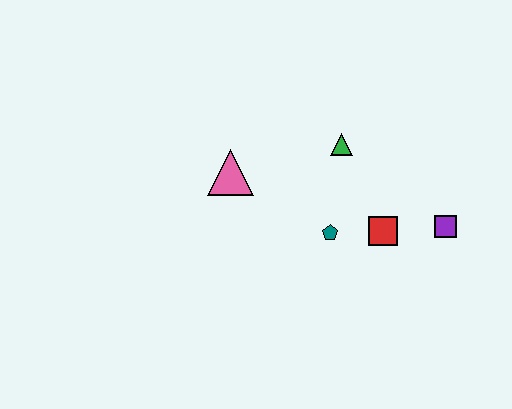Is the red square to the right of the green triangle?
Yes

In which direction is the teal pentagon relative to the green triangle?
The teal pentagon is below the green triangle.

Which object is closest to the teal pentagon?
The red square is closest to the teal pentagon.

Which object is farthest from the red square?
The pink triangle is farthest from the red square.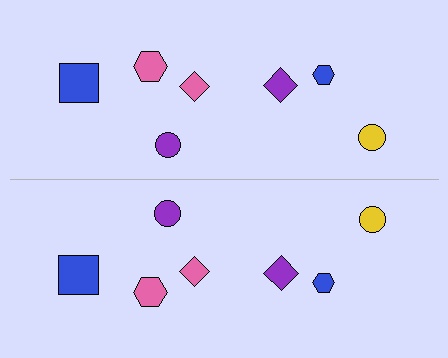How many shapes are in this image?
There are 14 shapes in this image.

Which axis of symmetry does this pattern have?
The pattern has a horizontal axis of symmetry running through the center of the image.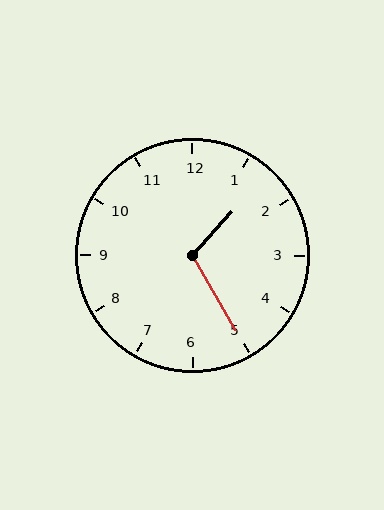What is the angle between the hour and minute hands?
Approximately 108 degrees.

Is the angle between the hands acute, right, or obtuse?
It is obtuse.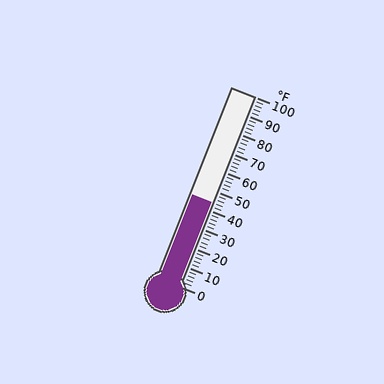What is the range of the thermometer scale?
The thermometer scale ranges from 0°F to 100°F.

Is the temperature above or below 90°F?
The temperature is below 90°F.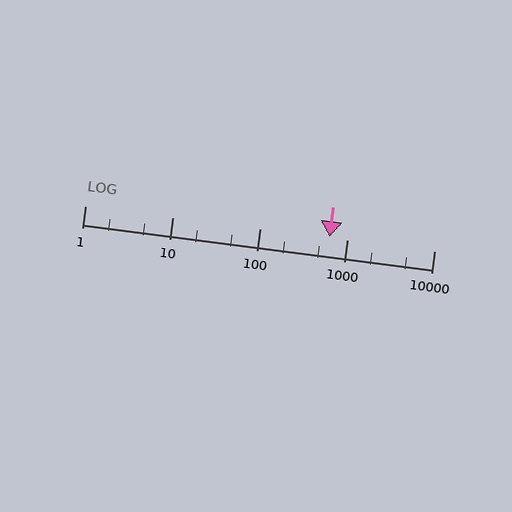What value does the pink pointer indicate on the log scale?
The pointer indicates approximately 640.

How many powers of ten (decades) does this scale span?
The scale spans 4 decades, from 1 to 10000.